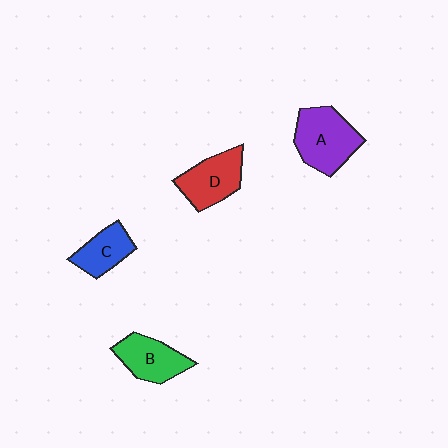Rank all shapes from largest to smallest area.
From largest to smallest: A (purple), D (red), B (green), C (blue).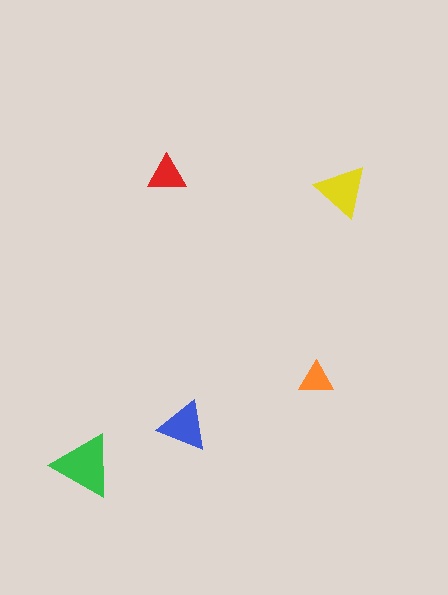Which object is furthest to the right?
The yellow triangle is rightmost.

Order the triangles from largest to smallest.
the green one, the yellow one, the blue one, the red one, the orange one.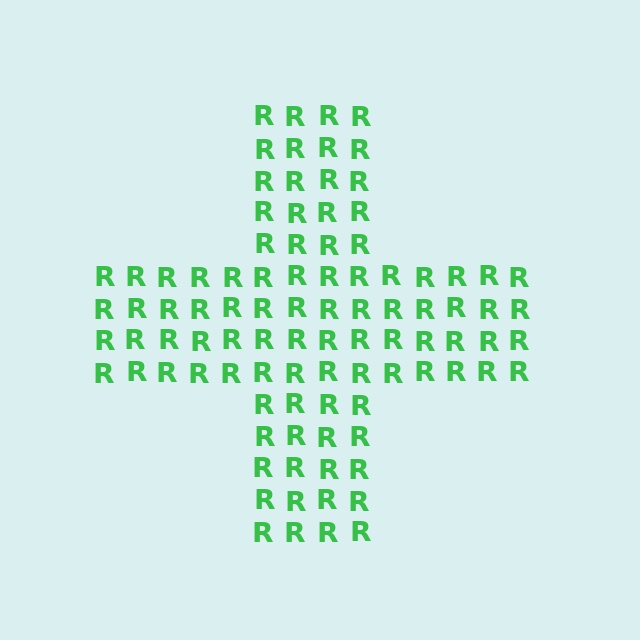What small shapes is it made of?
It is made of small letter R's.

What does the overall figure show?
The overall figure shows a cross.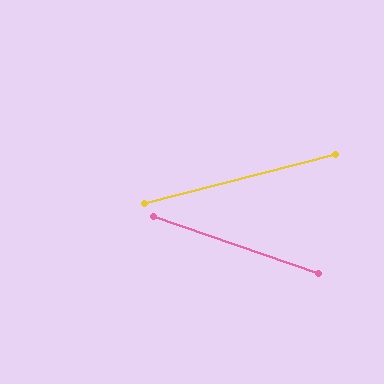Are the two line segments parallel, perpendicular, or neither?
Neither parallel nor perpendicular — they differ by about 34°.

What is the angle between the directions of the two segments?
Approximately 34 degrees.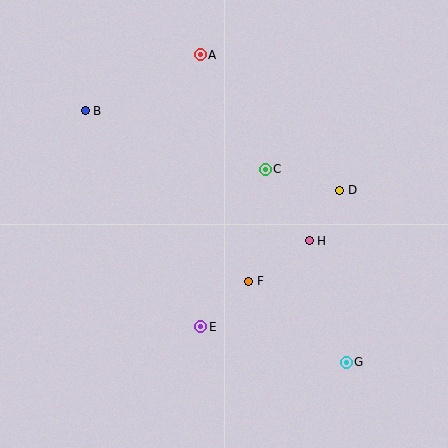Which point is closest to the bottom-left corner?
Point E is closest to the bottom-left corner.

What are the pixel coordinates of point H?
Point H is at (309, 241).